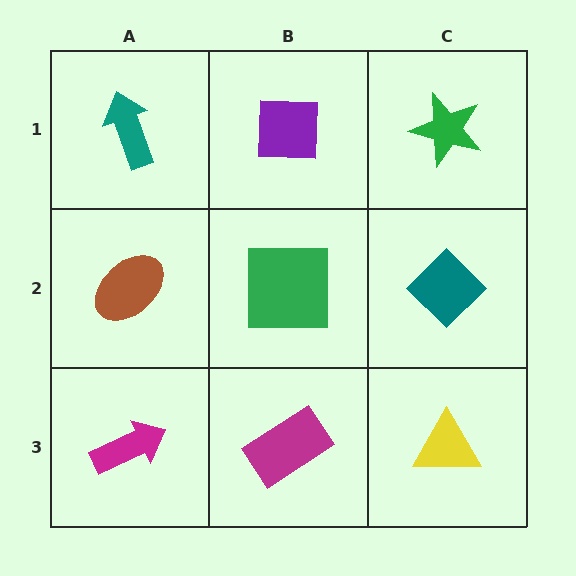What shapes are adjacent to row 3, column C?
A teal diamond (row 2, column C), a magenta rectangle (row 3, column B).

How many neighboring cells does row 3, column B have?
3.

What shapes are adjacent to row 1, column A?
A brown ellipse (row 2, column A), a purple square (row 1, column B).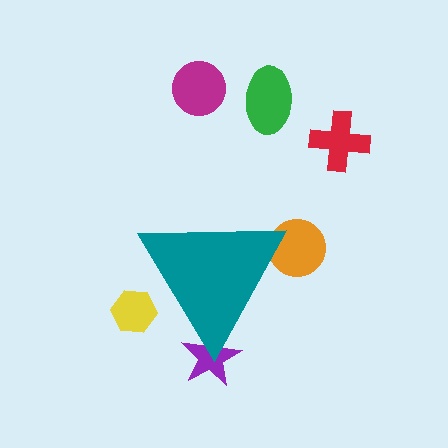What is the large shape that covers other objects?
A teal triangle.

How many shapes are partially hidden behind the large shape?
3 shapes are partially hidden.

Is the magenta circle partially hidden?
No, the magenta circle is fully visible.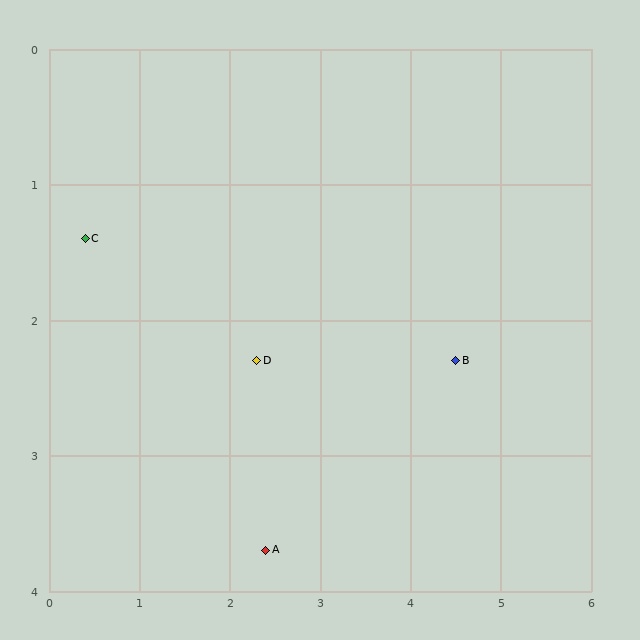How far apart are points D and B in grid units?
Points D and B are about 2.2 grid units apart.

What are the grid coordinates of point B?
Point B is at approximately (4.5, 2.3).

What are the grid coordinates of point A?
Point A is at approximately (2.4, 3.7).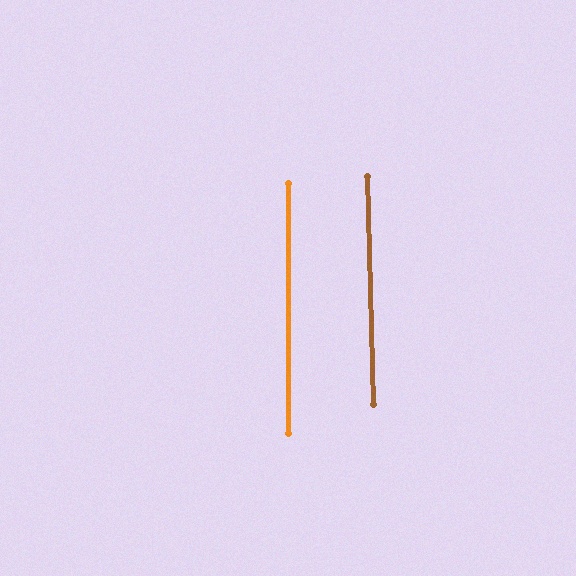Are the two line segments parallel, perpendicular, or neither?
Parallel — their directions differ by only 1.4°.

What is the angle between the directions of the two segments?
Approximately 1 degree.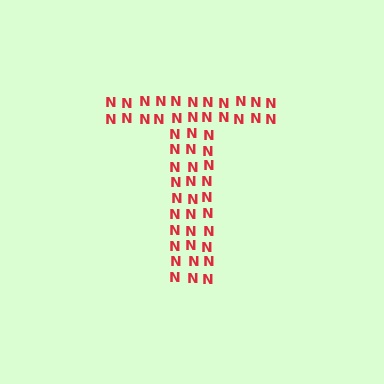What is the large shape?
The large shape is the letter T.